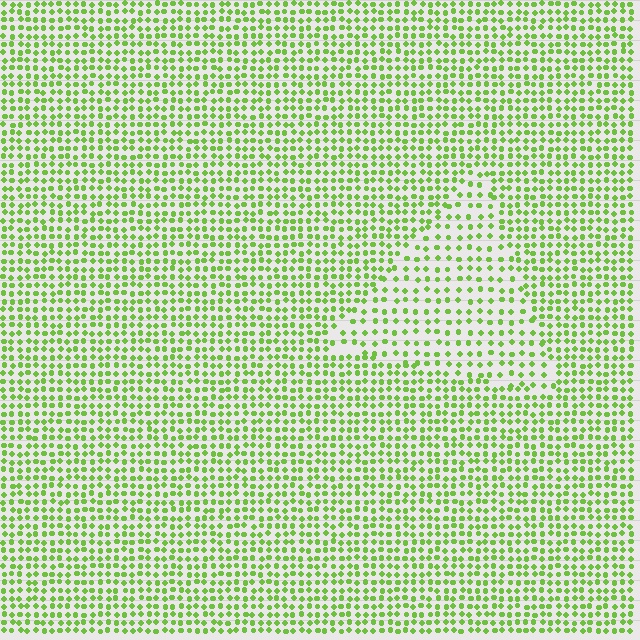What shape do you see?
I see a triangle.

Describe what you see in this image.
The image contains small lime elements arranged at two different densities. A triangle-shaped region is visible where the elements are less densely packed than the surrounding area.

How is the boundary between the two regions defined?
The boundary is defined by a change in element density (approximately 1.7x ratio). All elements are the same color, size, and shape.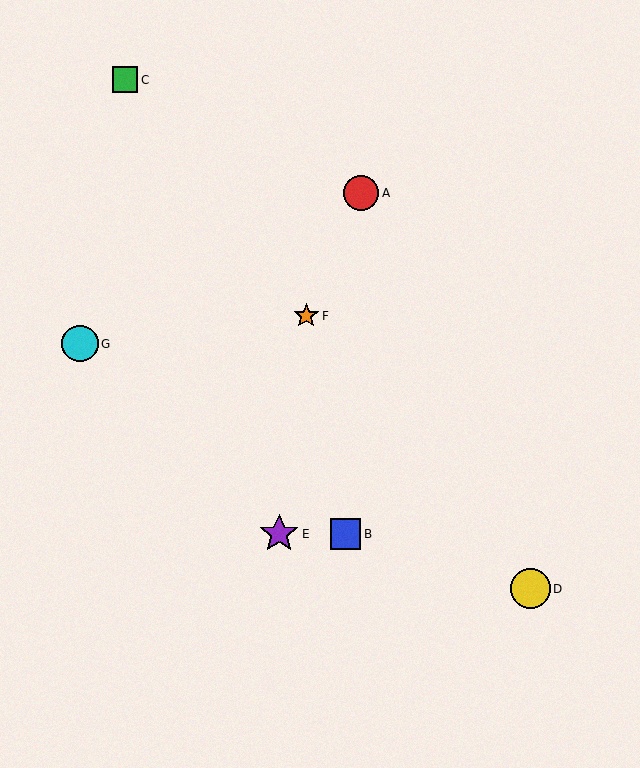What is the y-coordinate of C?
Object C is at y≈80.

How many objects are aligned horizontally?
2 objects (B, E) are aligned horizontally.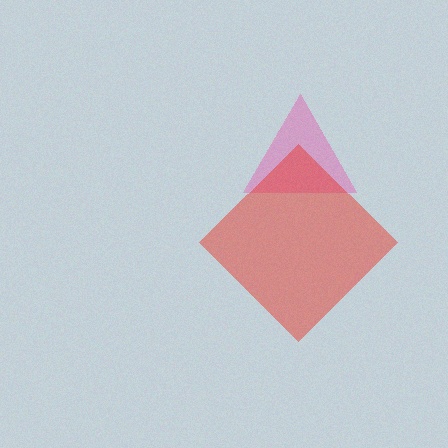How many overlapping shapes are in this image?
There are 2 overlapping shapes in the image.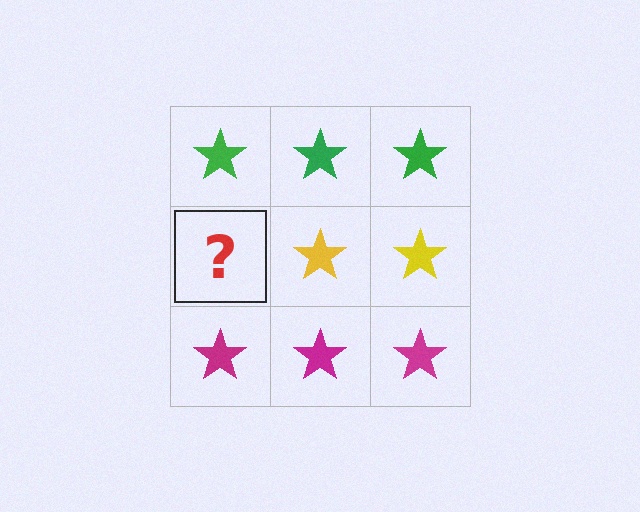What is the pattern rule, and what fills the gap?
The rule is that each row has a consistent color. The gap should be filled with a yellow star.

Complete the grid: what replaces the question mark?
The question mark should be replaced with a yellow star.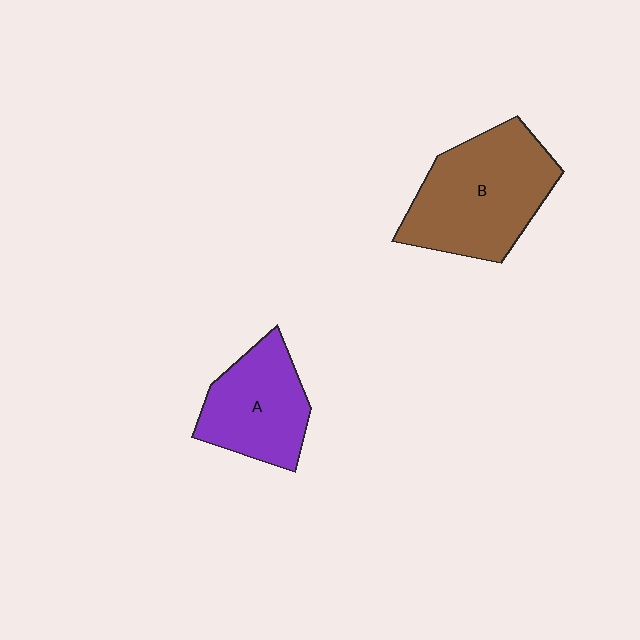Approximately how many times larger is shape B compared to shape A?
Approximately 1.4 times.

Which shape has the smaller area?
Shape A (purple).